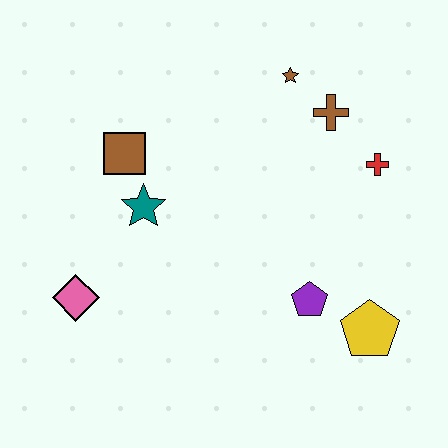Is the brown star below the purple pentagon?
No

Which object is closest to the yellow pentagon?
The purple pentagon is closest to the yellow pentagon.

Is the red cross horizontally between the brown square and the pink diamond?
No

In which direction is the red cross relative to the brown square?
The red cross is to the right of the brown square.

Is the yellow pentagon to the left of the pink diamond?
No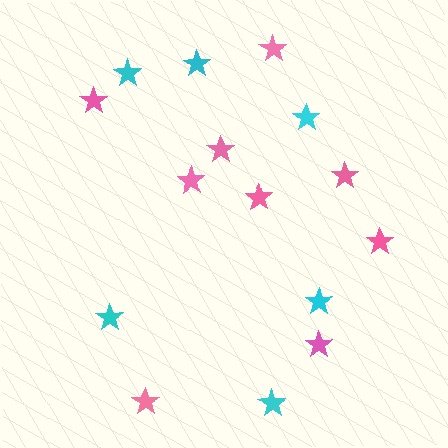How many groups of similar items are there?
There are 2 groups: one group of pink stars (9) and one group of cyan stars (6).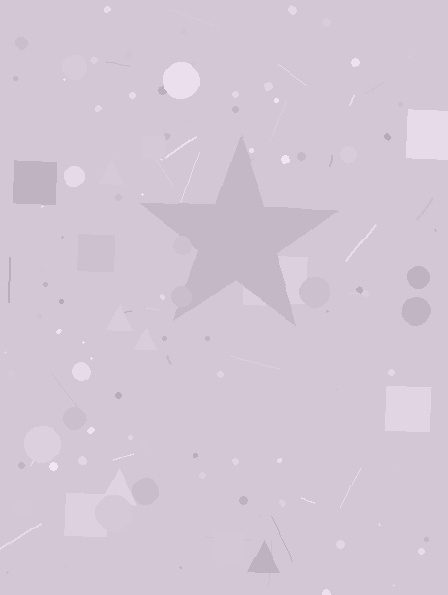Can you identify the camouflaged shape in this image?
The camouflaged shape is a star.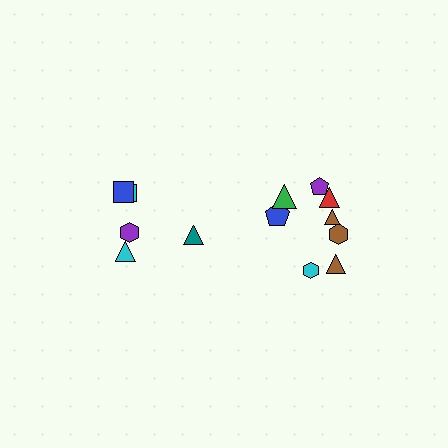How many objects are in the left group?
There are 5 objects.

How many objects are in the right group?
There are 8 objects.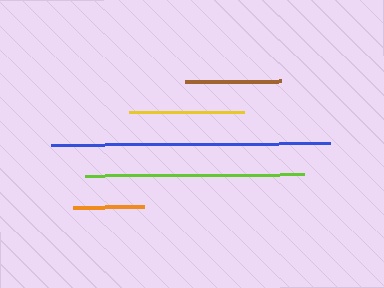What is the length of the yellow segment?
The yellow segment is approximately 115 pixels long.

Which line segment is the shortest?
The orange line is the shortest at approximately 71 pixels.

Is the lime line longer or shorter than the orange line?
The lime line is longer than the orange line.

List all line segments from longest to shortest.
From longest to shortest: blue, lime, yellow, brown, orange.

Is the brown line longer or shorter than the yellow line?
The yellow line is longer than the brown line.